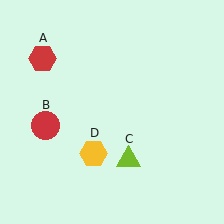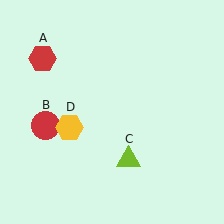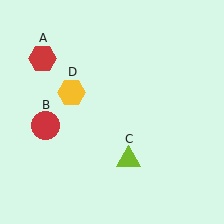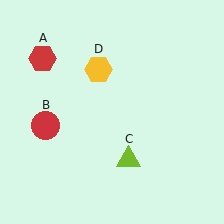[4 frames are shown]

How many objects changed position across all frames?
1 object changed position: yellow hexagon (object D).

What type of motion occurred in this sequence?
The yellow hexagon (object D) rotated clockwise around the center of the scene.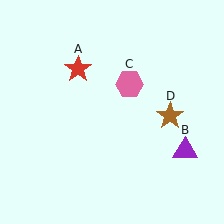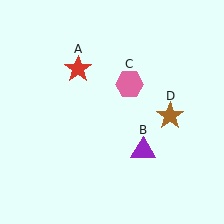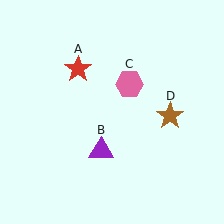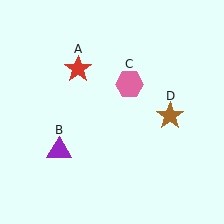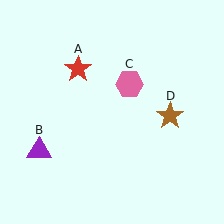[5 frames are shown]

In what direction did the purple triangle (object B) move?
The purple triangle (object B) moved left.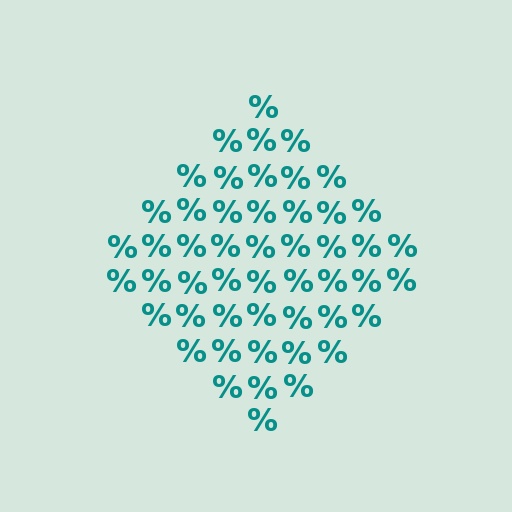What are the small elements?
The small elements are percent signs.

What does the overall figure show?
The overall figure shows a diamond.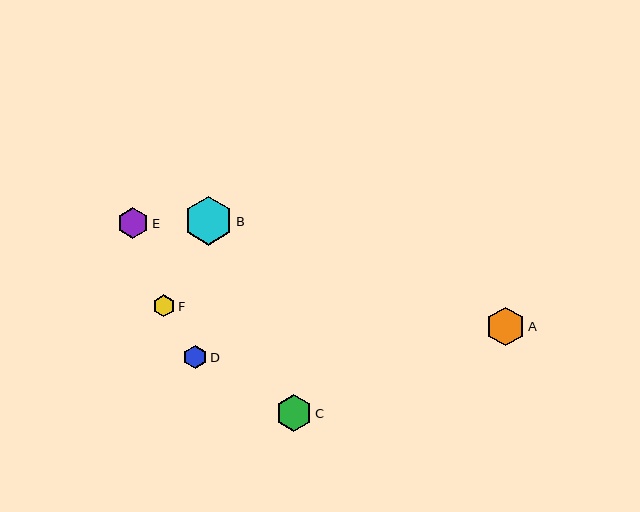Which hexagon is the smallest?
Hexagon F is the smallest with a size of approximately 22 pixels.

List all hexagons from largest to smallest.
From largest to smallest: B, A, C, E, D, F.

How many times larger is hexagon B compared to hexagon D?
Hexagon B is approximately 2.1 times the size of hexagon D.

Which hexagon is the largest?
Hexagon B is the largest with a size of approximately 49 pixels.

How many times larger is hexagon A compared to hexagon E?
Hexagon A is approximately 1.2 times the size of hexagon E.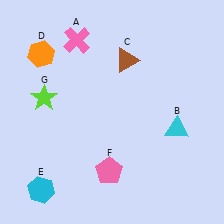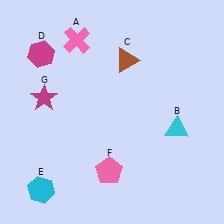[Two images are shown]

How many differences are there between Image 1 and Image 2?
There are 2 differences between the two images.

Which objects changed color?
D changed from orange to magenta. G changed from lime to magenta.